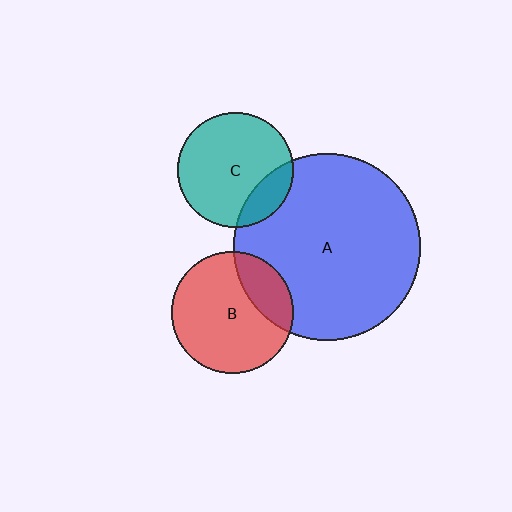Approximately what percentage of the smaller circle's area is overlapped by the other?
Approximately 25%.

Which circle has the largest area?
Circle A (blue).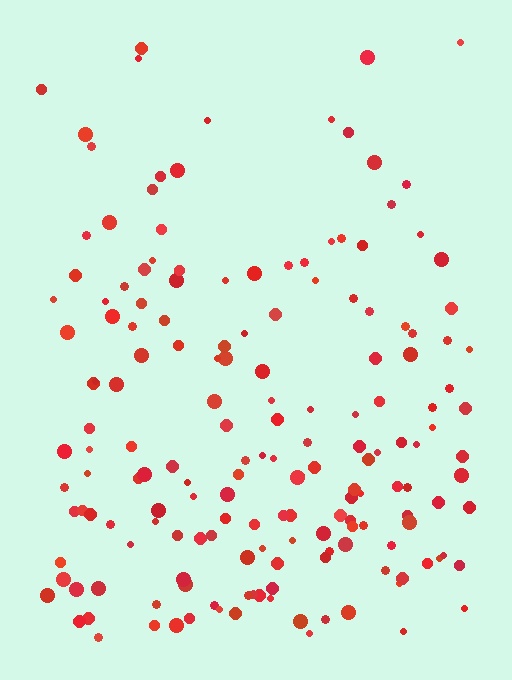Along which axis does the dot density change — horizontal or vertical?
Vertical.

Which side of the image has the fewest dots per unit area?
The top.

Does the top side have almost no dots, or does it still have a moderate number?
Still a moderate number, just noticeably fewer than the bottom.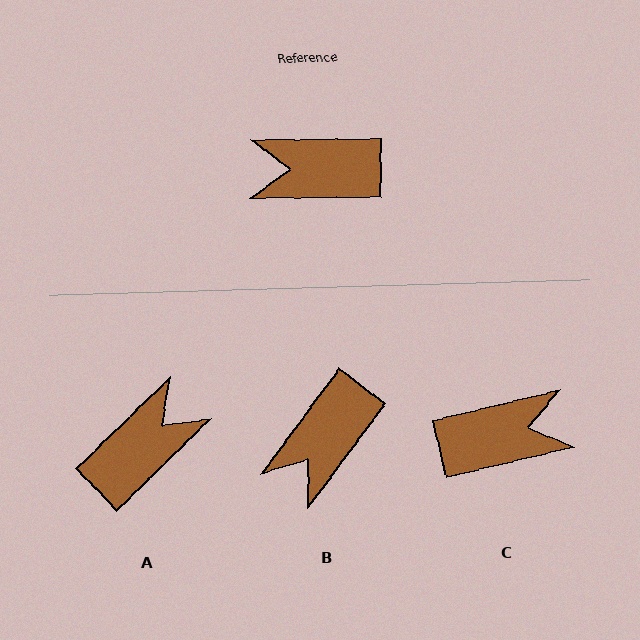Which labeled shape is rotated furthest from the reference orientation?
C, about 167 degrees away.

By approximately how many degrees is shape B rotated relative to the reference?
Approximately 53 degrees counter-clockwise.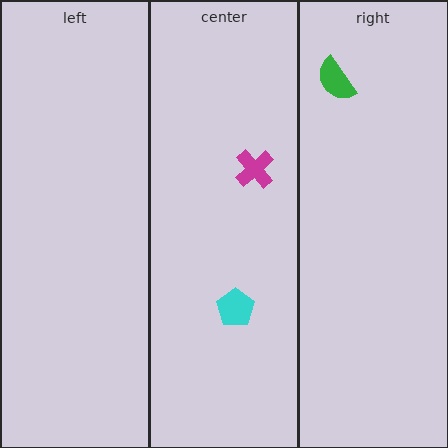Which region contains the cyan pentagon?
The center region.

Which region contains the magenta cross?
The center region.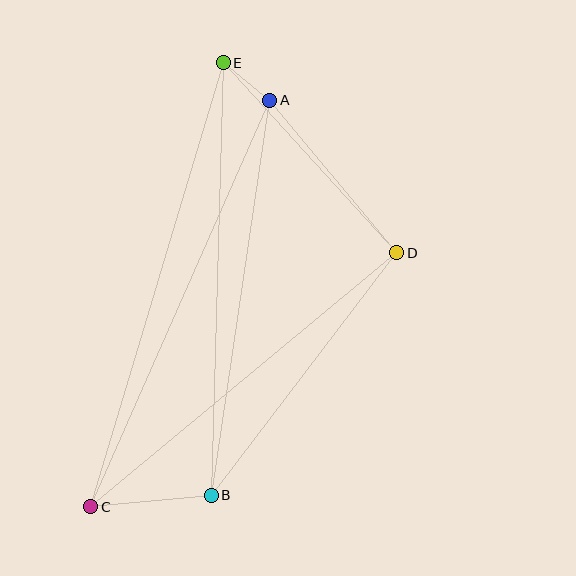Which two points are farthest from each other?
Points C and E are farthest from each other.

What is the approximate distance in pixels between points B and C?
The distance between B and C is approximately 121 pixels.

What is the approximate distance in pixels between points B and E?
The distance between B and E is approximately 433 pixels.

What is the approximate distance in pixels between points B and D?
The distance between B and D is approximately 305 pixels.